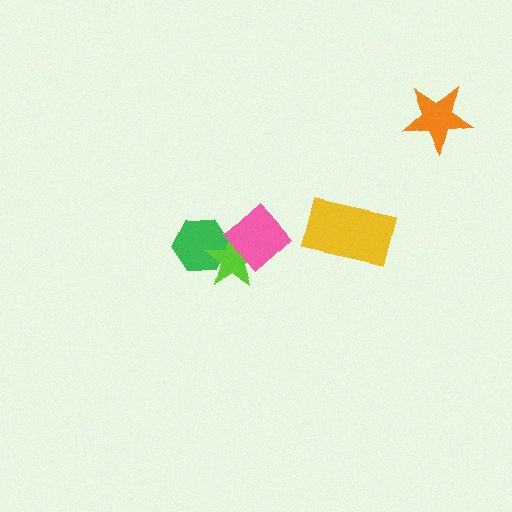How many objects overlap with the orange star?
0 objects overlap with the orange star.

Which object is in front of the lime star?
The pink diamond is in front of the lime star.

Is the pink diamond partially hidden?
No, no other shape covers it.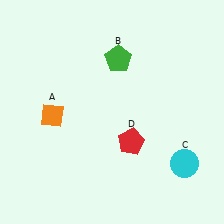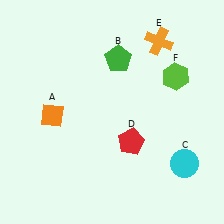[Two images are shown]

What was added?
An orange cross (E), a lime hexagon (F) were added in Image 2.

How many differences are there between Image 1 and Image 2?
There are 2 differences between the two images.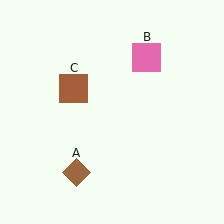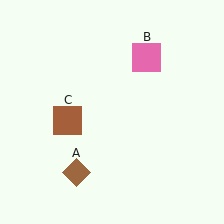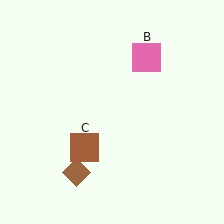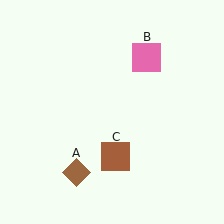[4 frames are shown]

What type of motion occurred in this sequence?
The brown square (object C) rotated counterclockwise around the center of the scene.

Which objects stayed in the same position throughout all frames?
Brown diamond (object A) and pink square (object B) remained stationary.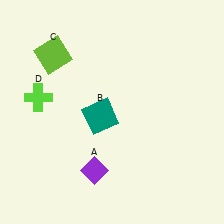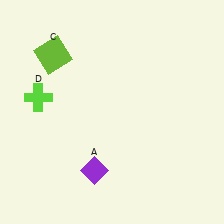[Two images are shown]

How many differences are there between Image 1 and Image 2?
There is 1 difference between the two images.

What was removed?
The teal square (B) was removed in Image 2.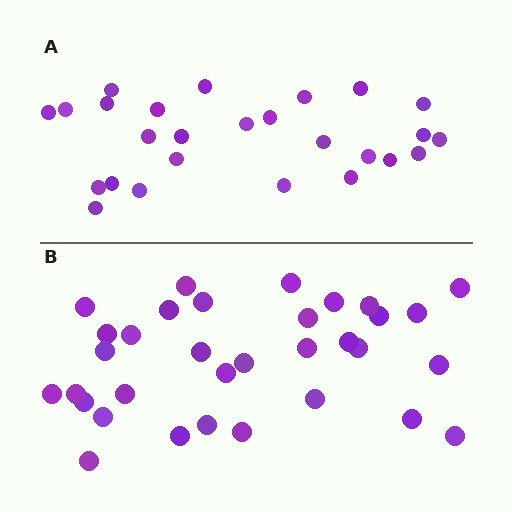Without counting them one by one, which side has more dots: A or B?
Region B (the bottom region) has more dots.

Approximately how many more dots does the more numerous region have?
Region B has roughly 8 or so more dots than region A.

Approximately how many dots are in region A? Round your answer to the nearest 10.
About 30 dots. (The exact count is 26, which rounds to 30.)